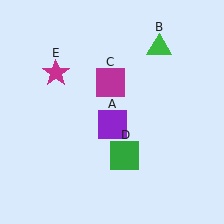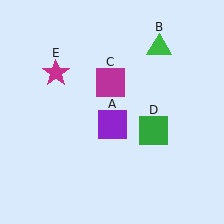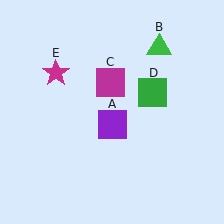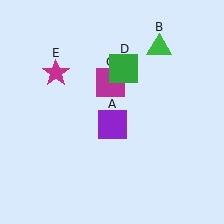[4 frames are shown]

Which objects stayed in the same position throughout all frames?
Purple square (object A) and green triangle (object B) and magenta square (object C) and magenta star (object E) remained stationary.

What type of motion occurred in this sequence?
The green square (object D) rotated counterclockwise around the center of the scene.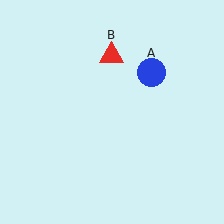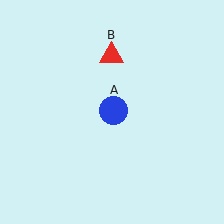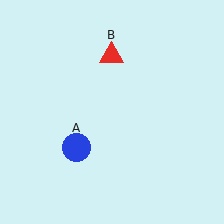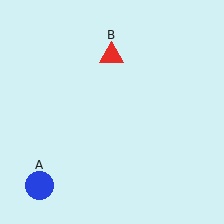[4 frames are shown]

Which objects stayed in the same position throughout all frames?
Red triangle (object B) remained stationary.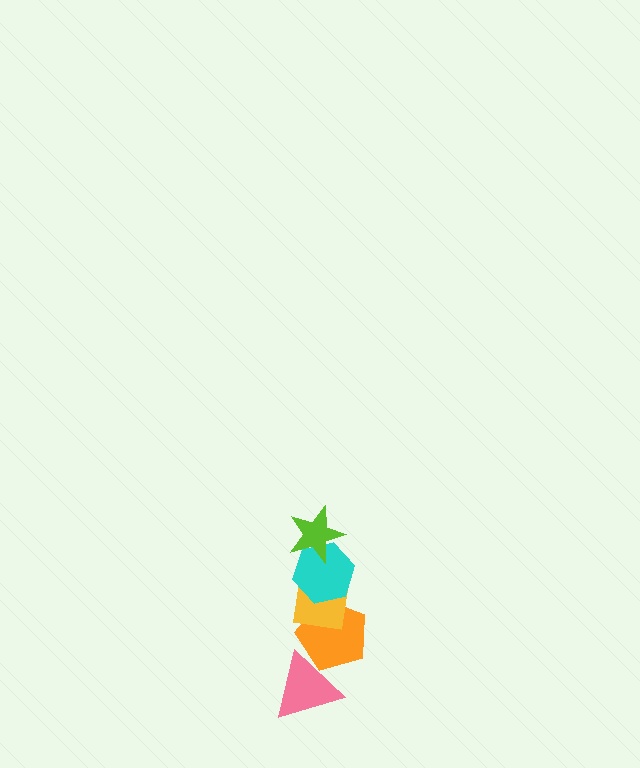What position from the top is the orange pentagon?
The orange pentagon is 4th from the top.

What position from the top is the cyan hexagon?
The cyan hexagon is 2nd from the top.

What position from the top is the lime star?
The lime star is 1st from the top.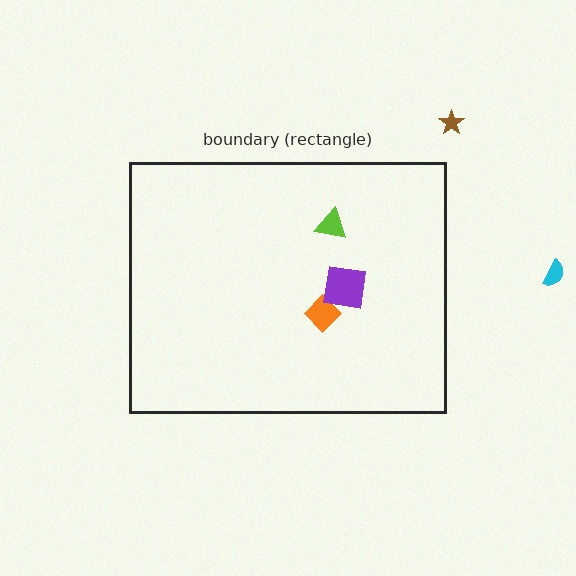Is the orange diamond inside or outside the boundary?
Inside.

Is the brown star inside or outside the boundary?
Outside.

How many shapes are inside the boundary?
3 inside, 2 outside.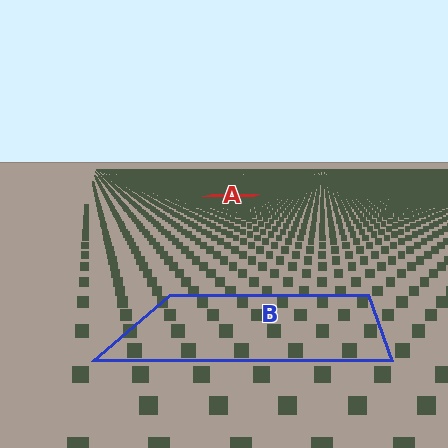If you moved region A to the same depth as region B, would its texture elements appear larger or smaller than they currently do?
They would appear larger. At a closer depth, the same texture elements are projected at a bigger on-screen size.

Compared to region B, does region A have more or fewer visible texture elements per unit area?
Region A has more texture elements per unit area — they are packed more densely because it is farther away.